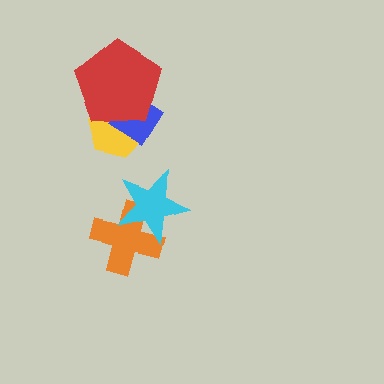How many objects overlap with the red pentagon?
2 objects overlap with the red pentagon.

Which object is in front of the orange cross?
The cyan star is in front of the orange cross.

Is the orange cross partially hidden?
Yes, it is partially covered by another shape.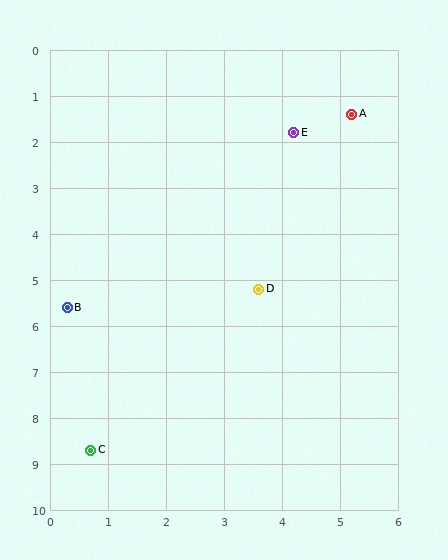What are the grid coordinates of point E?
Point E is at approximately (4.2, 1.8).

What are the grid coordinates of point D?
Point D is at approximately (3.6, 5.2).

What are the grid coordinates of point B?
Point B is at approximately (0.3, 5.6).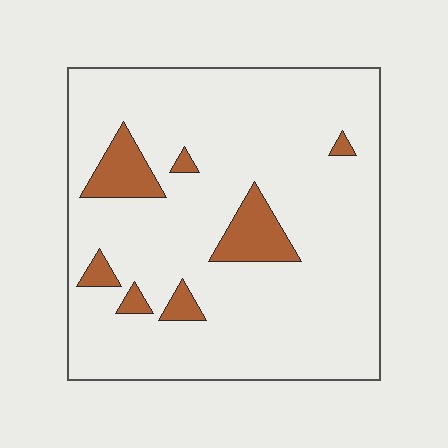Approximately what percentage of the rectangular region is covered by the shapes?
Approximately 10%.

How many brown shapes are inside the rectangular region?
7.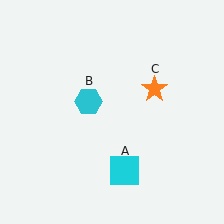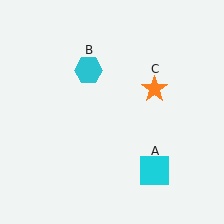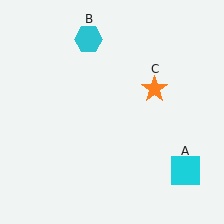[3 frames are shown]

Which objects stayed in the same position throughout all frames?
Orange star (object C) remained stationary.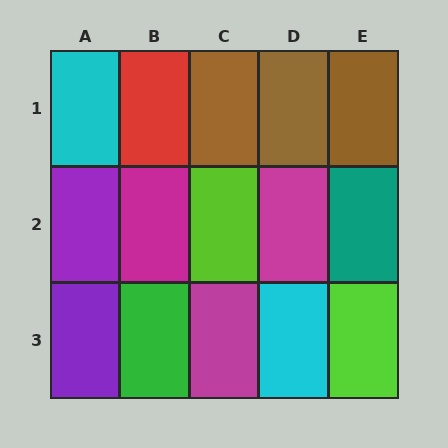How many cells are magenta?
3 cells are magenta.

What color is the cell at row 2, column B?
Magenta.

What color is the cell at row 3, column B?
Green.